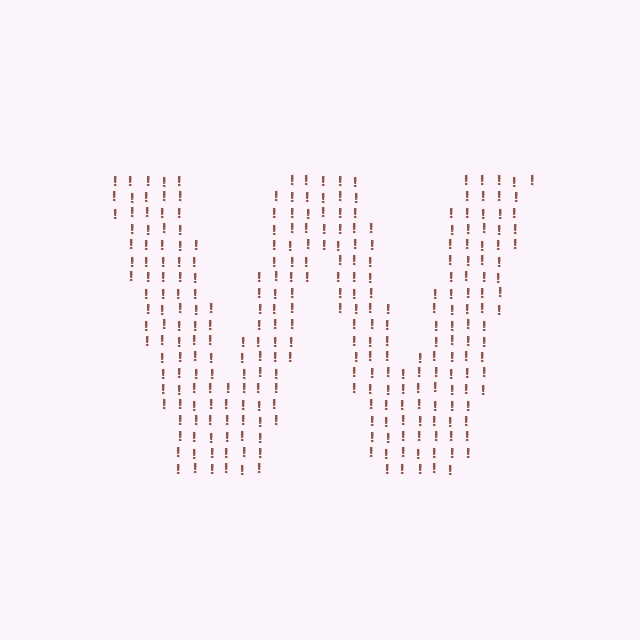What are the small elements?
The small elements are exclamation marks.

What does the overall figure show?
The overall figure shows the letter W.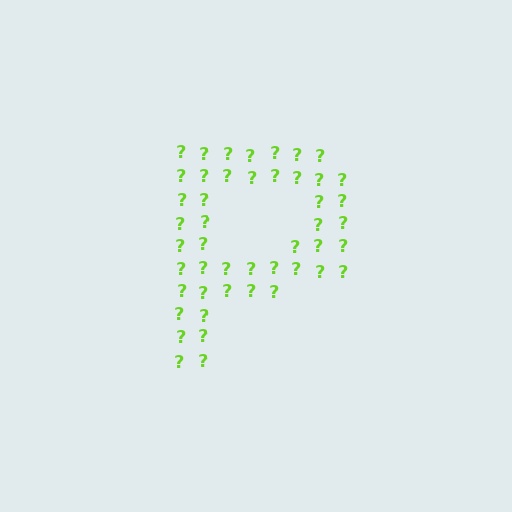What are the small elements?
The small elements are question marks.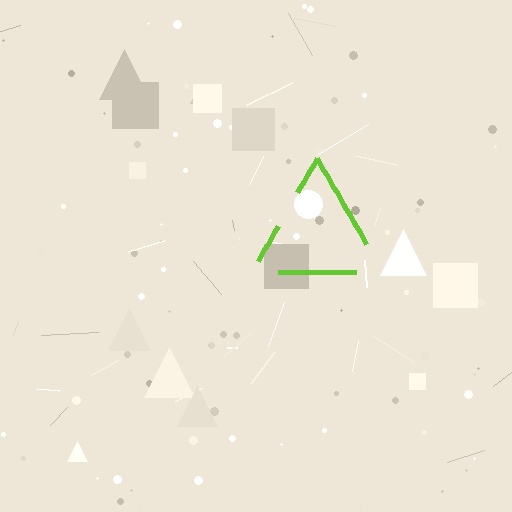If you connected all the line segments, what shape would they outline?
They would outline a triangle.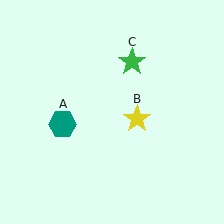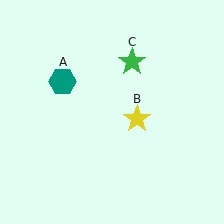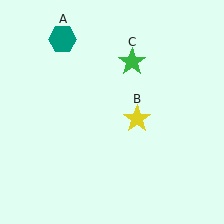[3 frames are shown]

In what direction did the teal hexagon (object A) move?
The teal hexagon (object A) moved up.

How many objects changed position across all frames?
1 object changed position: teal hexagon (object A).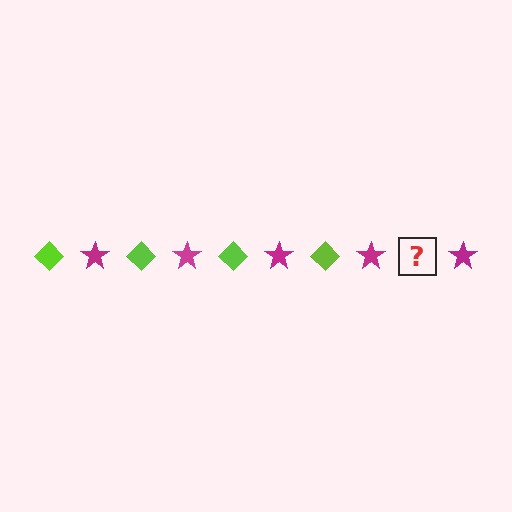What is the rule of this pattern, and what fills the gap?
The rule is that the pattern alternates between lime diamond and magenta star. The gap should be filled with a lime diamond.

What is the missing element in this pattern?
The missing element is a lime diamond.